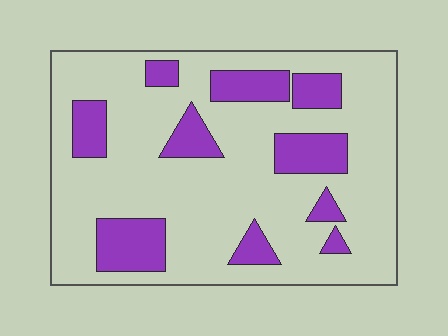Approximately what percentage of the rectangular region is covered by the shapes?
Approximately 25%.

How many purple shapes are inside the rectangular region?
10.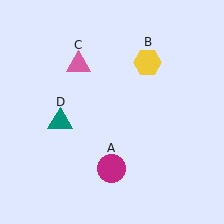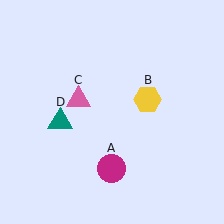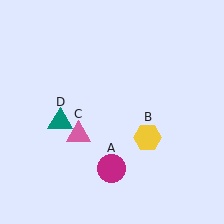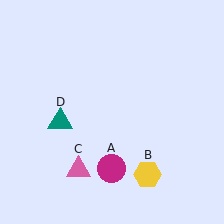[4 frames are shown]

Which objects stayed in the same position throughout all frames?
Magenta circle (object A) and teal triangle (object D) remained stationary.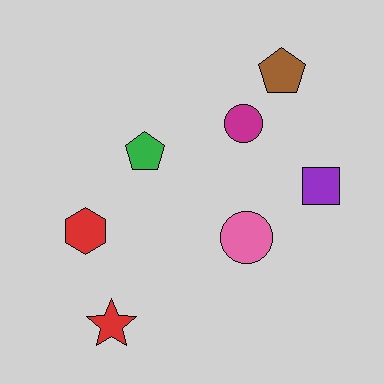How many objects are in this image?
There are 7 objects.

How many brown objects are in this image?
There is 1 brown object.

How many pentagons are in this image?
There are 2 pentagons.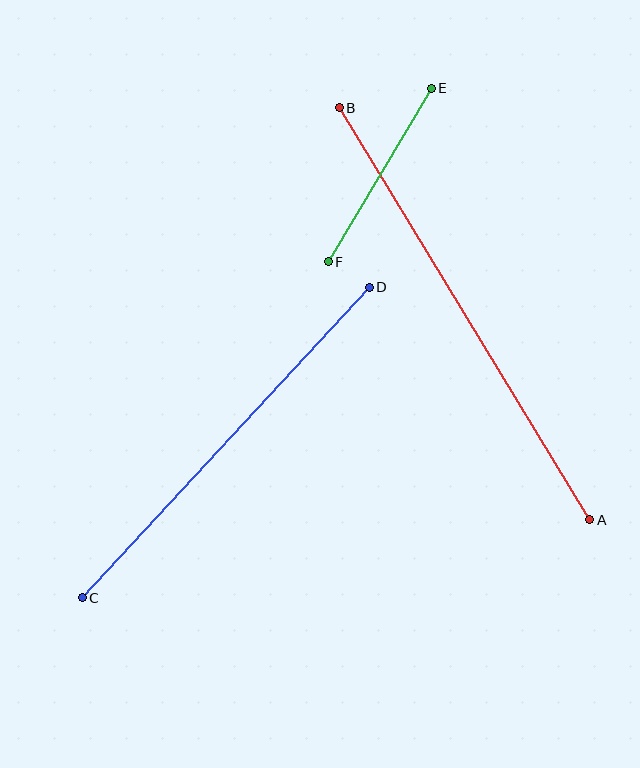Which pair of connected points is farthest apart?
Points A and B are farthest apart.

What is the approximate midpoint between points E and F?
The midpoint is at approximately (380, 175) pixels.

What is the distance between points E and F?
The distance is approximately 201 pixels.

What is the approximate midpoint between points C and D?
The midpoint is at approximately (226, 442) pixels.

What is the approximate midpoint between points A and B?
The midpoint is at approximately (465, 314) pixels.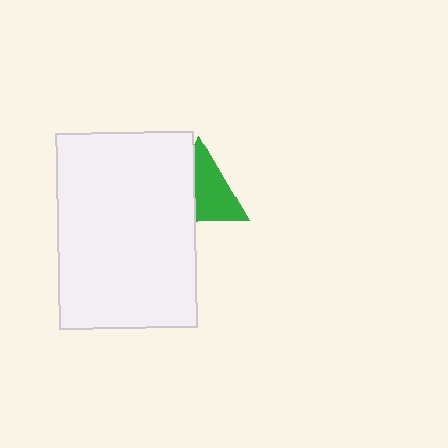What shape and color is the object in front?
The object in front is a white rectangle.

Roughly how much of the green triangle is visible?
About half of it is visible (roughly 60%).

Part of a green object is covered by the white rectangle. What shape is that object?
It is a triangle.